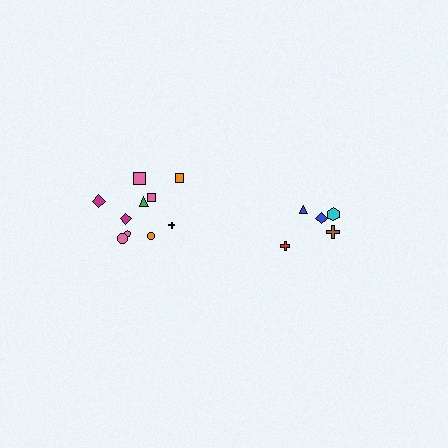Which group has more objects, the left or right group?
The left group.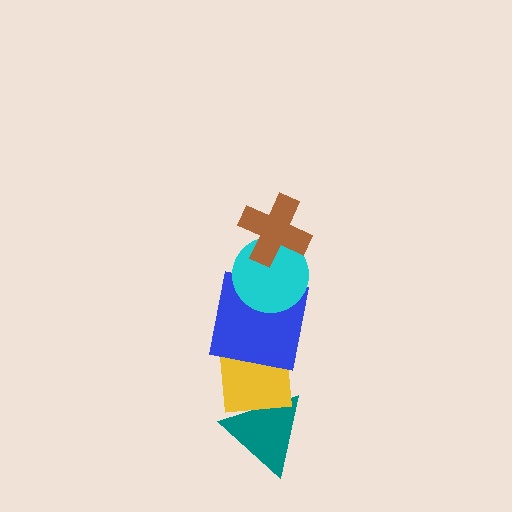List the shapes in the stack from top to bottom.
From top to bottom: the brown cross, the cyan circle, the blue square, the yellow square, the teal triangle.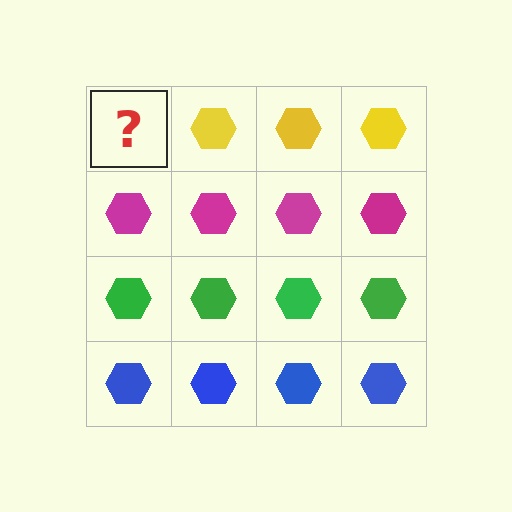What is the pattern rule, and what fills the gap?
The rule is that each row has a consistent color. The gap should be filled with a yellow hexagon.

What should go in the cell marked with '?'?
The missing cell should contain a yellow hexagon.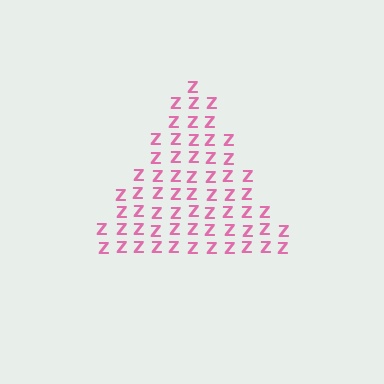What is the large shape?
The large shape is a triangle.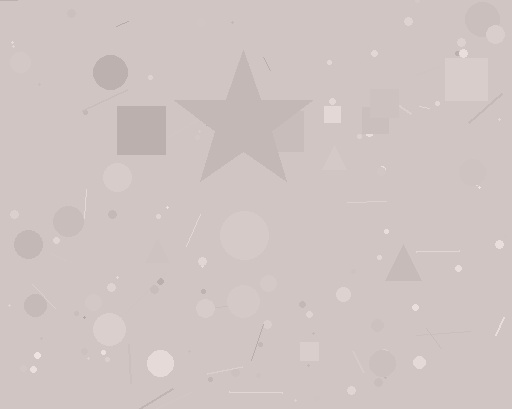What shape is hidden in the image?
A star is hidden in the image.